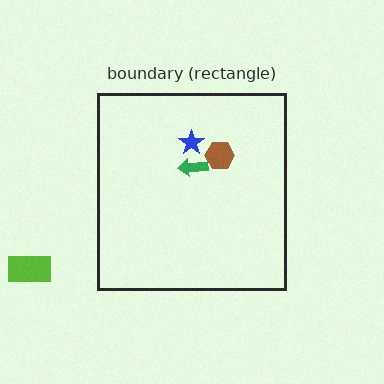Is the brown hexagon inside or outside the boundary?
Inside.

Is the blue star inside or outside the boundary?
Inside.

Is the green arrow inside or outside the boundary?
Inside.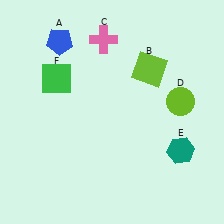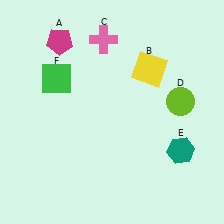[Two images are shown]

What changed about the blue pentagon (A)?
In Image 1, A is blue. In Image 2, it changed to magenta.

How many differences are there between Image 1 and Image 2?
There are 2 differences between the two images.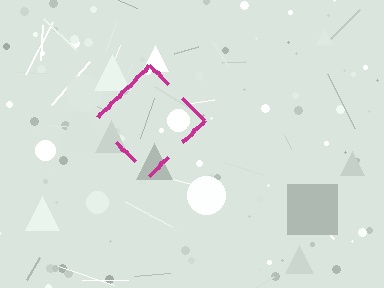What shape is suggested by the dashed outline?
The dashed outline suggests a diamond.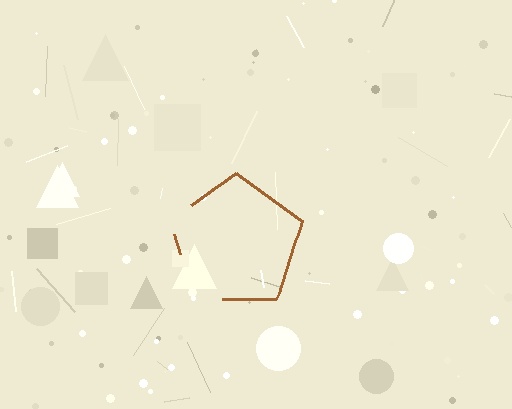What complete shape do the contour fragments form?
The contour fragments form a pentagon.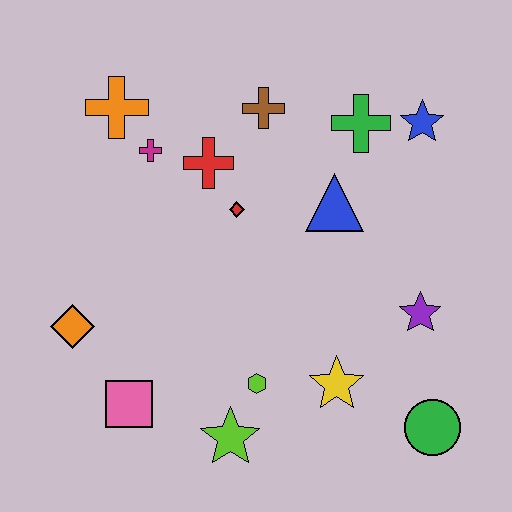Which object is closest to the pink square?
The orange diamond is closest to the pink square.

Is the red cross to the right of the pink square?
Yes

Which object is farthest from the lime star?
The blue star is farthest from the lime star.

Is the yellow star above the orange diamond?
No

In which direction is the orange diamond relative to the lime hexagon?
The orange diamond is to the left of the lime hexagon.